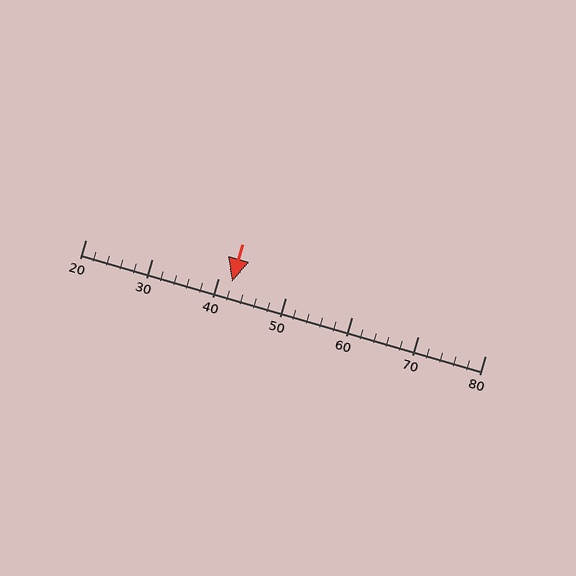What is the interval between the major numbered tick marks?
The major tick marks are spaced 10 units apart.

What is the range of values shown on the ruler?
The ruler shows values from 20 to 80.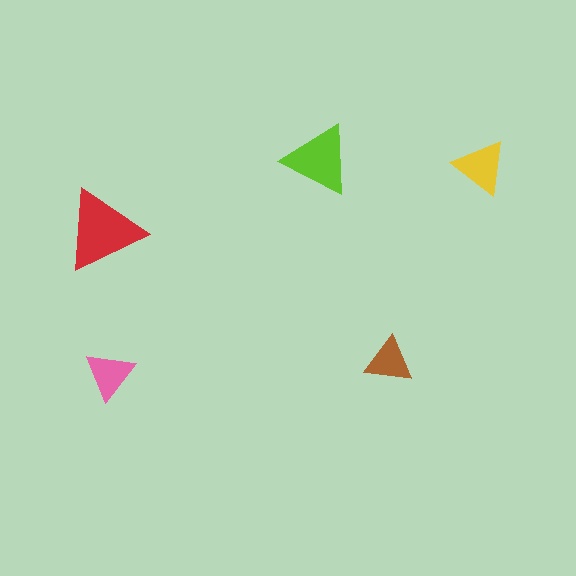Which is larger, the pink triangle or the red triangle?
The red one.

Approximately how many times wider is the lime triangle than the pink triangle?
About 1.5 times wider.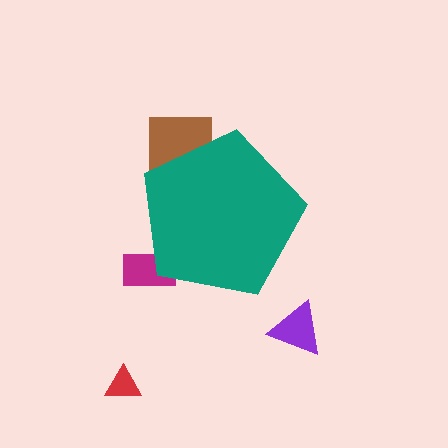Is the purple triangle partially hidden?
No, the purple triangle is fully visible.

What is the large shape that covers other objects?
A teal pentagon.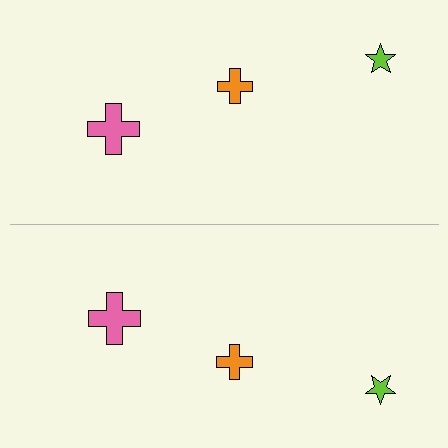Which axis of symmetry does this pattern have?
The pattern has a horizontal axis of symmetry running through the center of the image.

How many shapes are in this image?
There are 6 shapes in this image.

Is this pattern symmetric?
Yes, this pattern has bilateral (reflection) symmetry.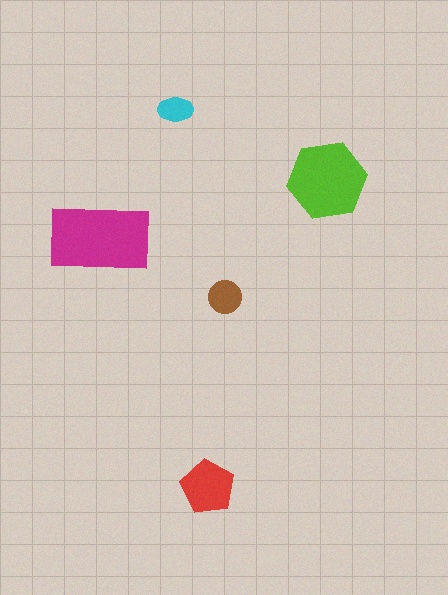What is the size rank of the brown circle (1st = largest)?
4th.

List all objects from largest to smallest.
The magenta rectangle, the lime hexagon, the red pentagon, the brown circle, the cyan ellipse.